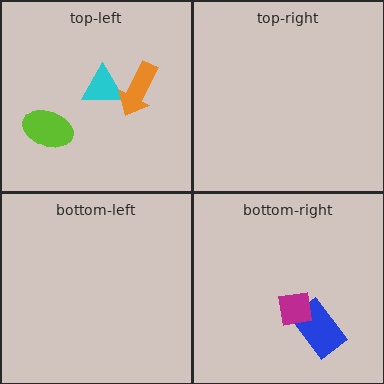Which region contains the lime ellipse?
The top-left region.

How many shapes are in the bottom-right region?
2.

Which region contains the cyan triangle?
The top-left region.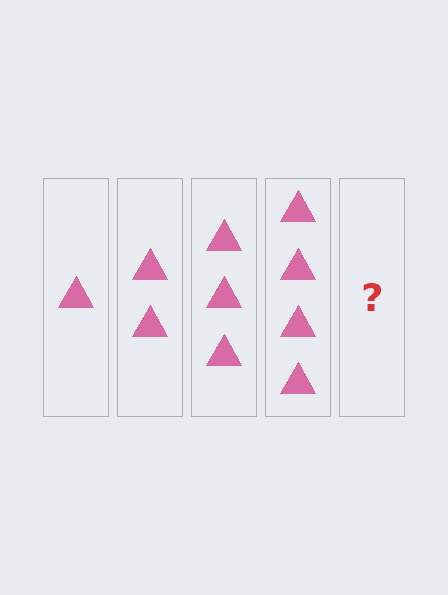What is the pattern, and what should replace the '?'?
The pattern is that each step adds one more triangle. The '?' should be 5 triangles.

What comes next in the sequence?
The next element should be 5 triangles.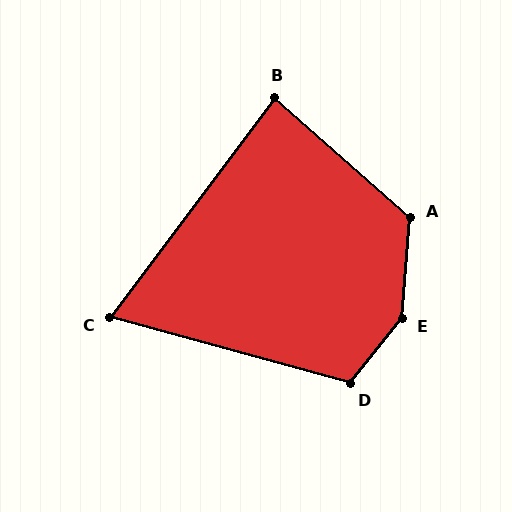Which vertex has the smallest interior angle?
C, at approximately 68 degrees.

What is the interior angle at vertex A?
Approximately 127 degrees (obtuse).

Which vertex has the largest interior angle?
E, at approximately 146 degrees.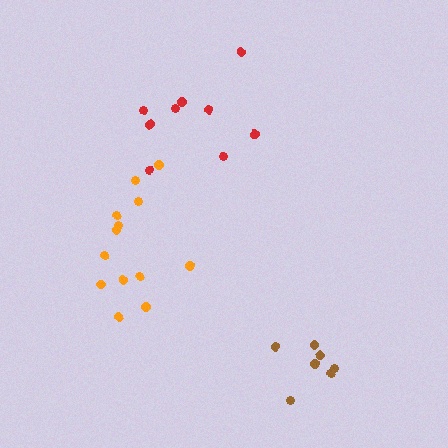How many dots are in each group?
Group 1: 13 dots, Group 2: 7 dots, Group 3: 9 dots (29 total).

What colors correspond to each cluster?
The clusters are colored: orange, brown, red.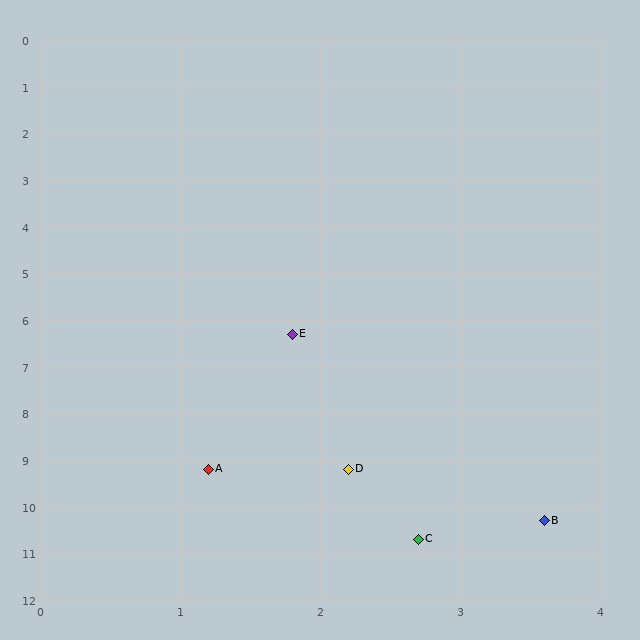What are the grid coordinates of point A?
Point A is at approximately (1.2, 9.2).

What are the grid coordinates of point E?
Point E is at approximately (1.8, 6.3).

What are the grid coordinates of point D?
Point D is at approximately (2.2, 9.2).